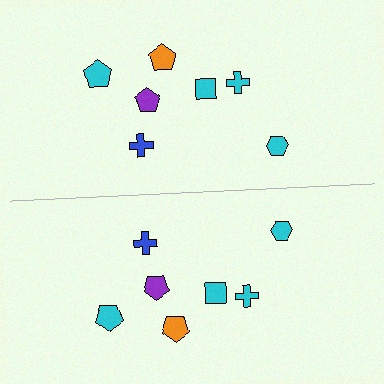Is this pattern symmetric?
Yes, this pattern has bilateral (reflection) symmetry.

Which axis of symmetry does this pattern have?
The pattern has a horizontal axis of symmetry running through the center of the image.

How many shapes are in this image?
There are 14 shapes in this image.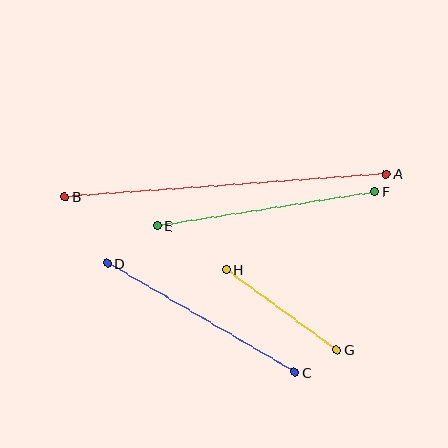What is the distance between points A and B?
The distance is approximately 322 pixels.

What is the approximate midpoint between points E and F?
The midpoint is at approximately (266, 208) pixels.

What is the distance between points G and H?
The distance is approximately 137 pixels.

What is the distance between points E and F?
The distance is approximately 220 pixels.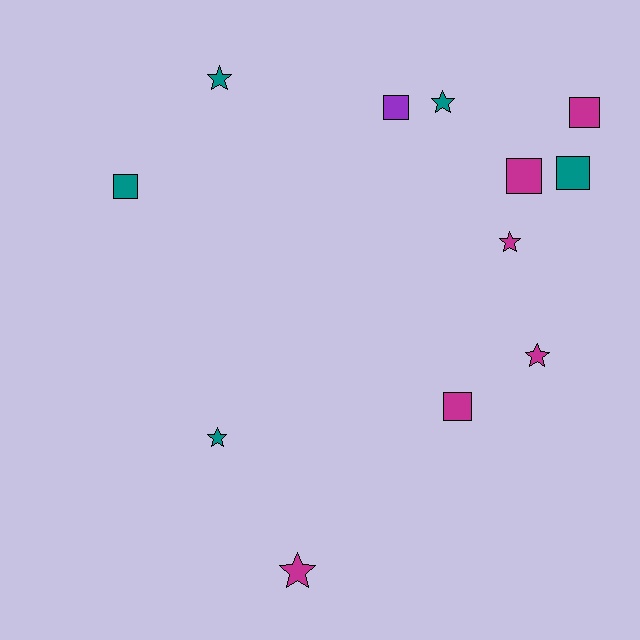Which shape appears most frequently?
Square, with 6 objects.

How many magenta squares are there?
There are 3 magenta squares.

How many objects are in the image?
There are 12 objects.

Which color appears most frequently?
Magenta, with 6 objects.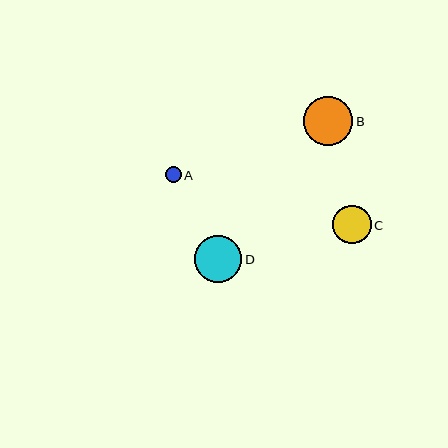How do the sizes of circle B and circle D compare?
Circle B and circle D are approximately the same size.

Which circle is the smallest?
Circle A is the smallest with a size of approximately 16 pixels.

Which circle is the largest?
Circle B is the largest with a size of approximately 49 pixels.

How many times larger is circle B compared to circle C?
Circle B is approximately 1.3 times the size of circle C.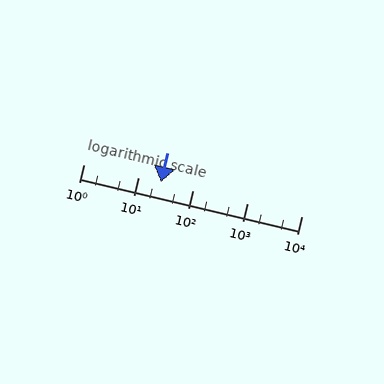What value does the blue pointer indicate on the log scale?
The pointer indicates approximately 26.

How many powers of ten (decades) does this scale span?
The scale spans 4 decades, from 1 to 10000.